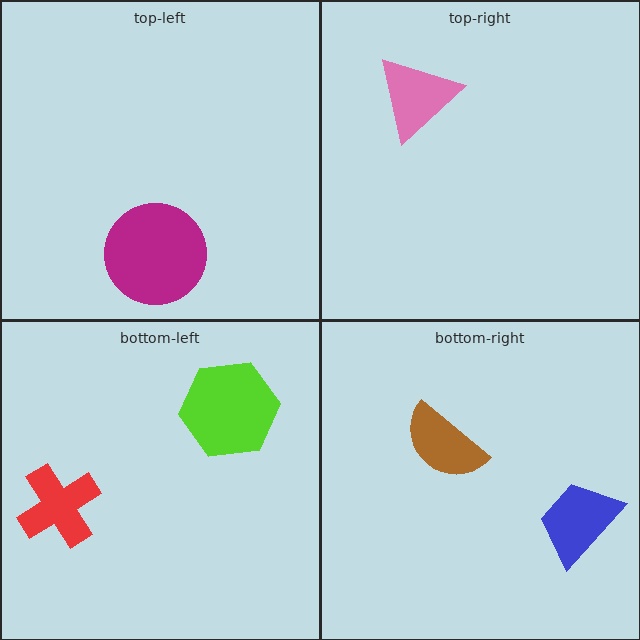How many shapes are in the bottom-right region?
2.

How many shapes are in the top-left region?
1.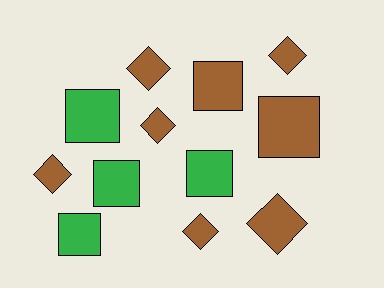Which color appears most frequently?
Brown, with 8 objects.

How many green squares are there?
There are 4 green squares.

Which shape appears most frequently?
Diamond, with 6 objects.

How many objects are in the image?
There are 12 objects.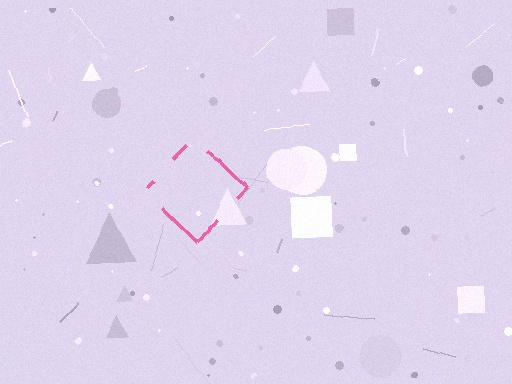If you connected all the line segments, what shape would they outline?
They would outline a diamond.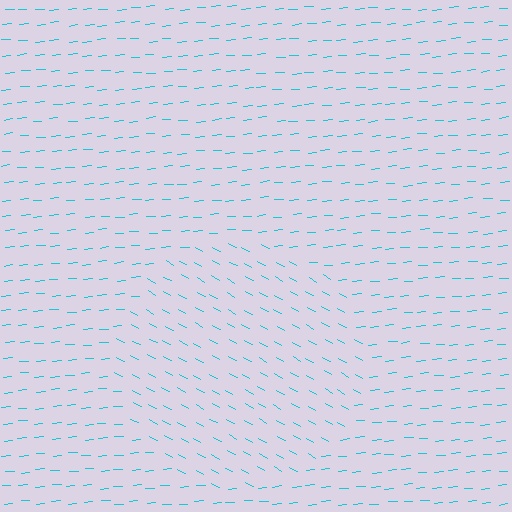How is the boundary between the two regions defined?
The boundary is defined purely by a change in line orientation (approximately 34 degrees difference). All lines are the same color and thickness.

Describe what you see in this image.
The image is filled with small cyan line segments. A circle region in the image has lines oriented differently from the surrounding lines, creating a visible texture boundary.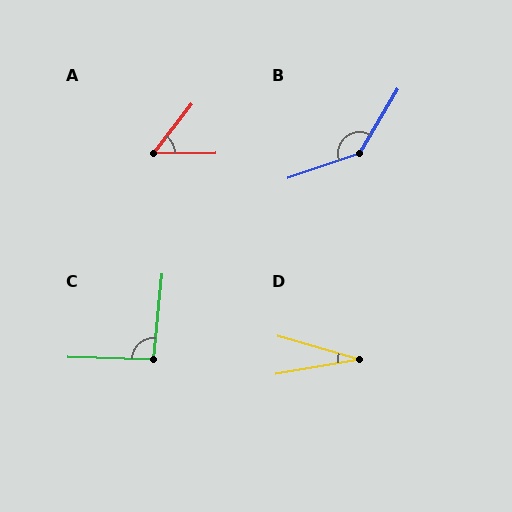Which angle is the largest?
B, at approximately 140 degrees.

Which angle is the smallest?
D, at approximately 26 degrees.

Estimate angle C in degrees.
Approximately 94 degrees.